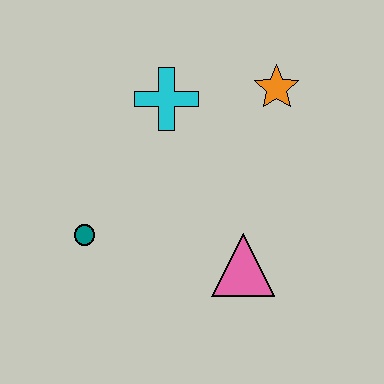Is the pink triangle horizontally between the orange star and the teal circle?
Yes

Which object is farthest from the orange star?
The teal circle is farthest from the orange star.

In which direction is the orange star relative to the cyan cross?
The orange star is to the right of the cyan cross.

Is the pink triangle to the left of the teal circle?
No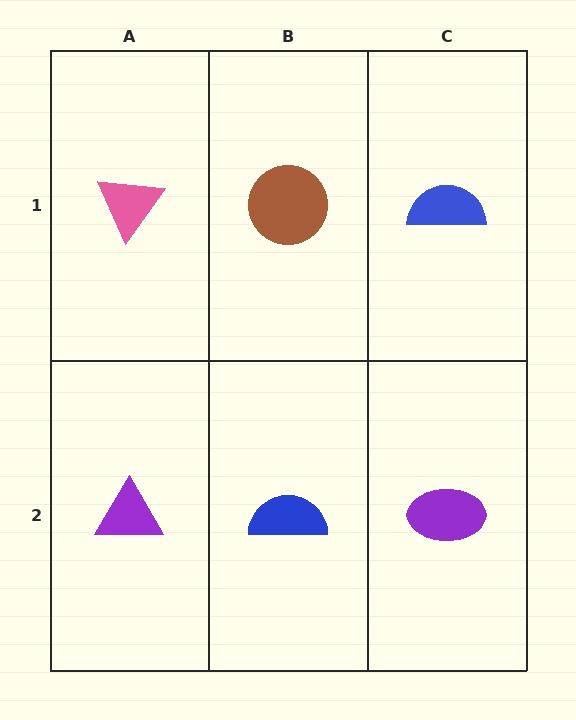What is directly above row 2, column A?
A pink triangle.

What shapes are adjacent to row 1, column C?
A purple ellipse (row 2, column C), a brown circle (row 1, column B).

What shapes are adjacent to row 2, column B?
A brown circle (row 1, column B), a purple triangle (row 2, column A), a purple ellipse (row 2, column C).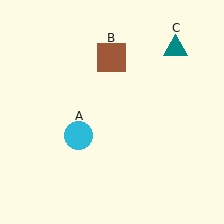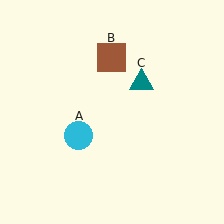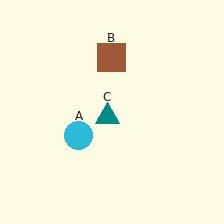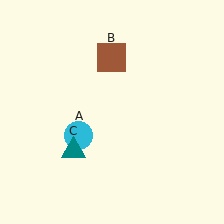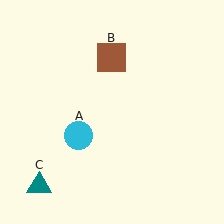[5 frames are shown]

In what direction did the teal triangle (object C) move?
The teal triangle (object C) moved down and to the left.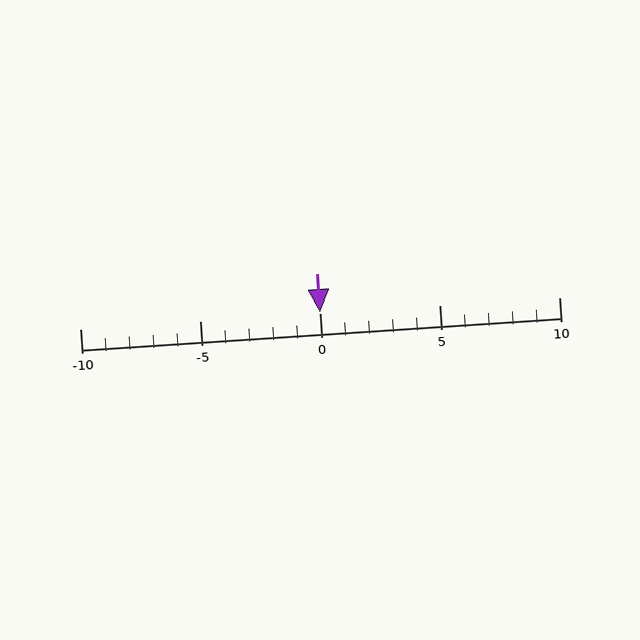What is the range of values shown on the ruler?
The ruler shows values from -10 to 10.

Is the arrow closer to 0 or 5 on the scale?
The arrow is closer to 0.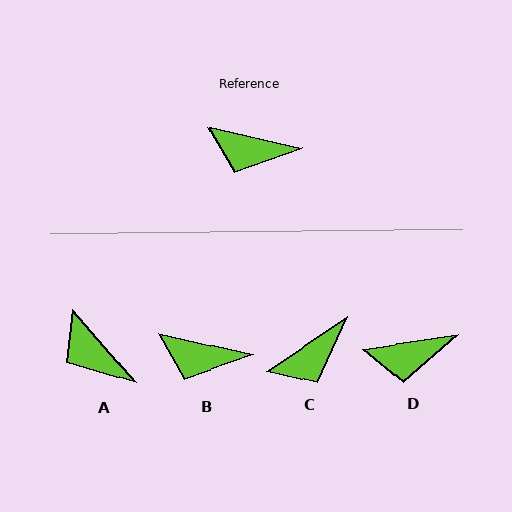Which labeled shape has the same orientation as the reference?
B.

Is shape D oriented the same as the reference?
No, it is off by about 21 degrees.